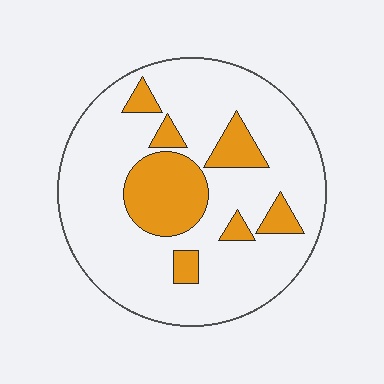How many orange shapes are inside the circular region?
7.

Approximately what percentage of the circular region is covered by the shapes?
Approximately 20%.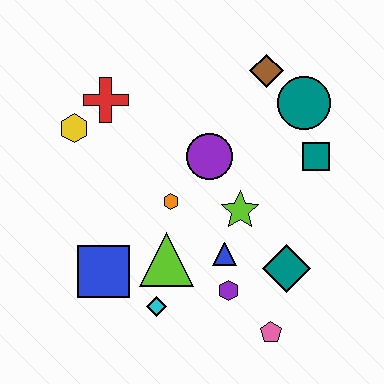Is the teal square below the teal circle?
Yes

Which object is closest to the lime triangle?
The cyan diamond is closest to the lime triangle.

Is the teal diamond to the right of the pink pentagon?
Yes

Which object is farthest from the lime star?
The yellow hexagon is farthest from the lime star.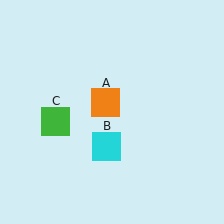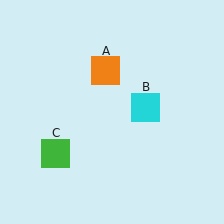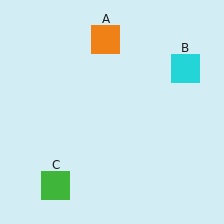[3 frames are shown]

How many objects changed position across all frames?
3 objects changed position: orange square (object A), cyan square (object B), green square (object C).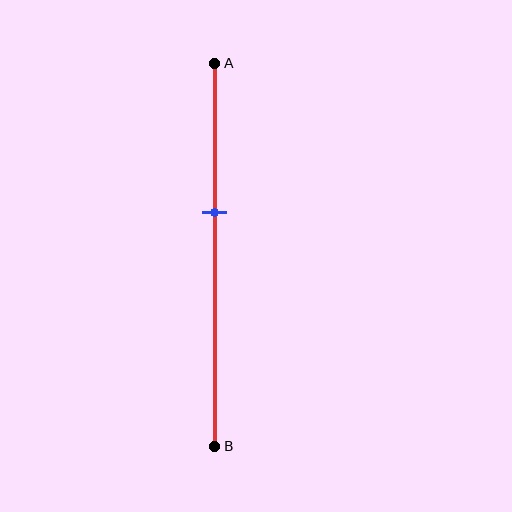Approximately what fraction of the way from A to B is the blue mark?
The blue mark is approximately 40% of the way from A to B.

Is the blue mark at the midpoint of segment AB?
No, the mark is at about 40% from A, not at the 50% midpoint.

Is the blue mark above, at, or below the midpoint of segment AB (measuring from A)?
The blue mark is above the midpoint of segment AB.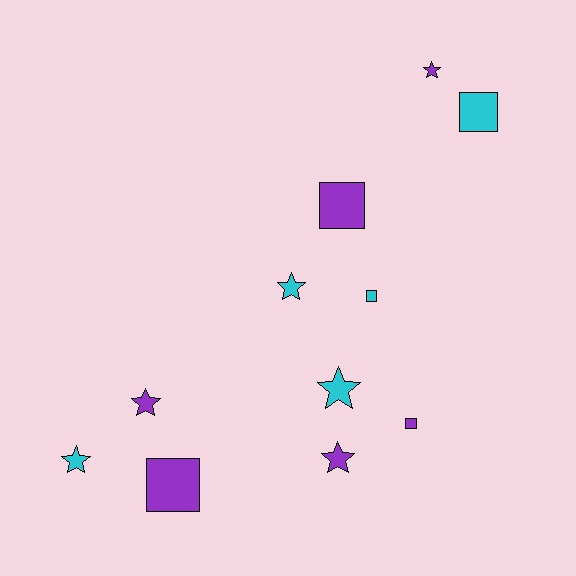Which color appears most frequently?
Purple, with 6 objects.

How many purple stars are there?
There are 3 purple stars.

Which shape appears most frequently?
Star, with 6 objects.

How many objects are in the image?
There are 11 objects.